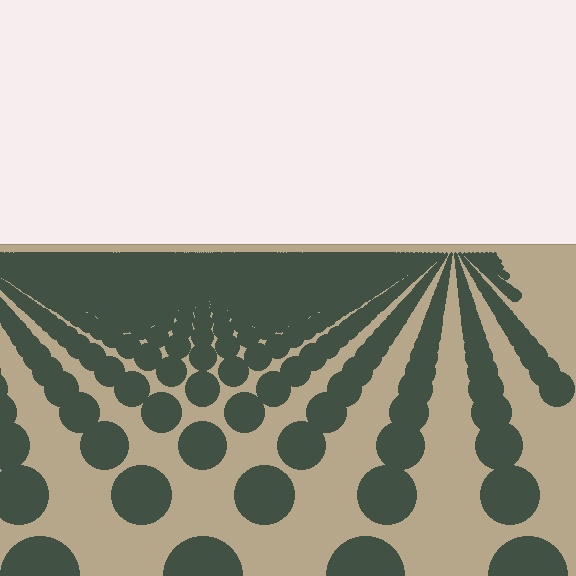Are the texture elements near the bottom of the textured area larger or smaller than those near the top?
Larger. Near the bottom, elements are closer to the viewer and appear at a bigger on-screen size.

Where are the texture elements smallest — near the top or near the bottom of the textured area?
Near the top.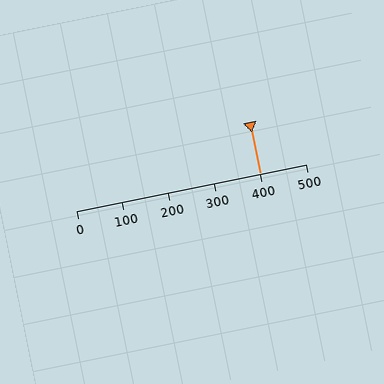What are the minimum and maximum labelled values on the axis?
The axis runs from 0 to 500.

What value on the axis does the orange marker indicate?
The marker indicates approximately 400.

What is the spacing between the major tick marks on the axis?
The major ticks are spaced 100 apart.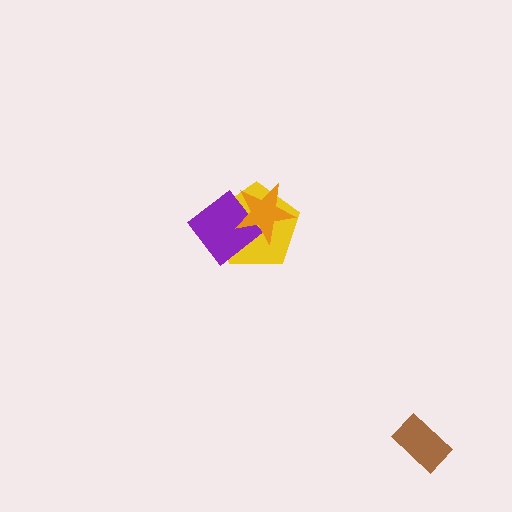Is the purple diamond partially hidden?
Yes, it is partially covered by another shape.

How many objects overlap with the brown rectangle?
0 objects overlap with the brown rectangle.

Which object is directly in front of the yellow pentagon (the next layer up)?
The purple diamond is directly in front of the yellow pentagon.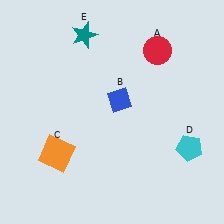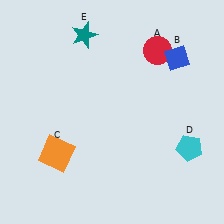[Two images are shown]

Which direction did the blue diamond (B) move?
The blue diamond (B) moved right.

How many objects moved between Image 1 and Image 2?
1 object moved between the two images.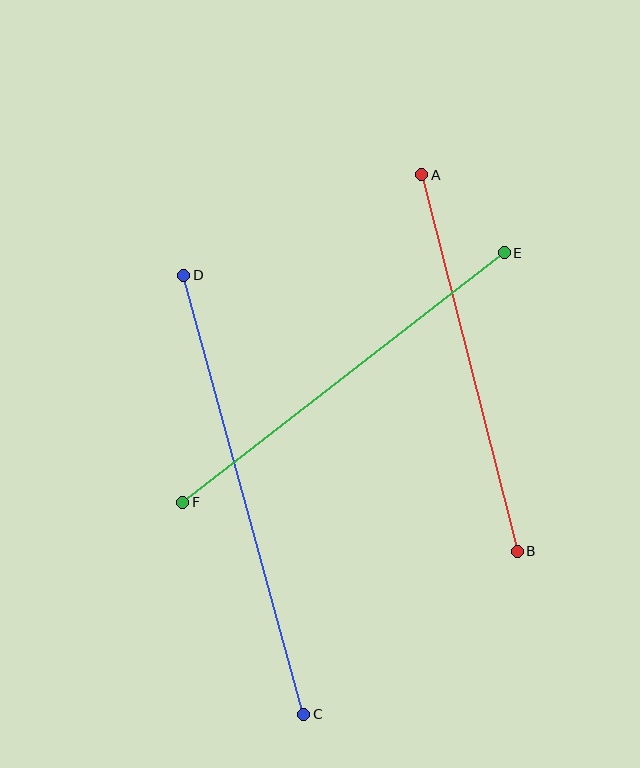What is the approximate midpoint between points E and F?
The midpoint is at approximately (343, 377) pixels.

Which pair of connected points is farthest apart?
Points C and D are farthest apart.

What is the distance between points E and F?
The distance is approximately 407 pixels.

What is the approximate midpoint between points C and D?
The midpoint is at approximately (244, 495) pixels.